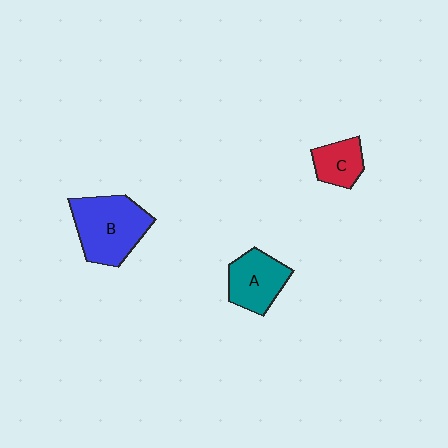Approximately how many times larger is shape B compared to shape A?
Approximately 1.5 times.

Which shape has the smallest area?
Shape C (red).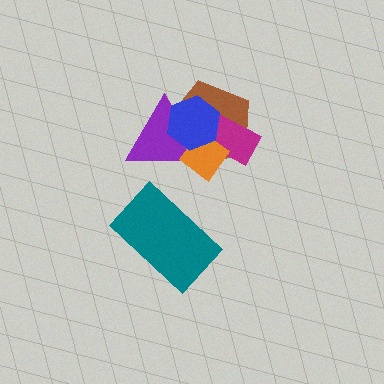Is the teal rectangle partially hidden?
No, no other shape covers it.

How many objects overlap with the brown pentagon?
4 objects overlap with the brown pentagon.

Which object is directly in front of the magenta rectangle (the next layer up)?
The orange diamond is directly in front of the magenta rectangle.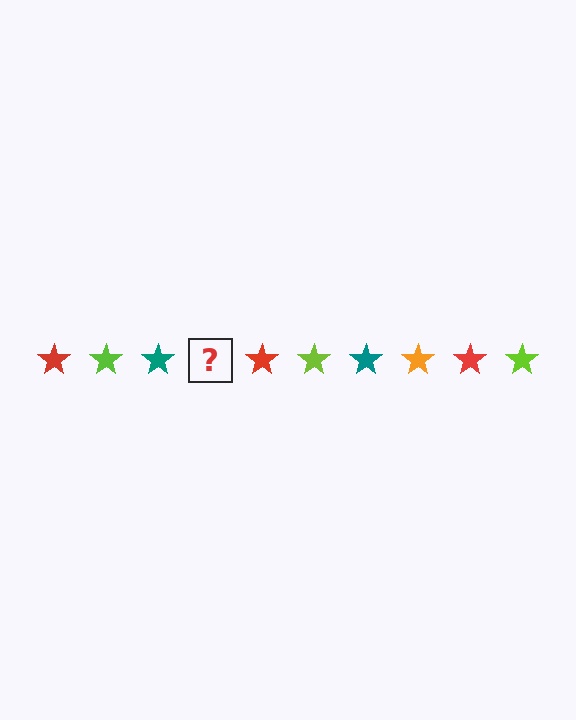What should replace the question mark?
The question mark should be replaced with an orange star.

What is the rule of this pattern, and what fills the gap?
The rule is that the pattern cycles through red, lime, teal, orange stars. The gap should be filled with an orange star.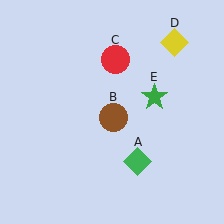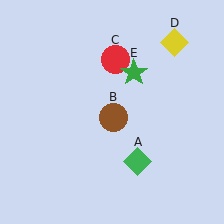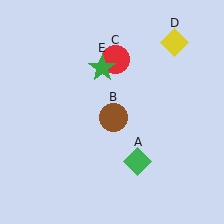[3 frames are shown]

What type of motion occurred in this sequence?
The green star (object E) rotated counterclockwise around the center of the scene.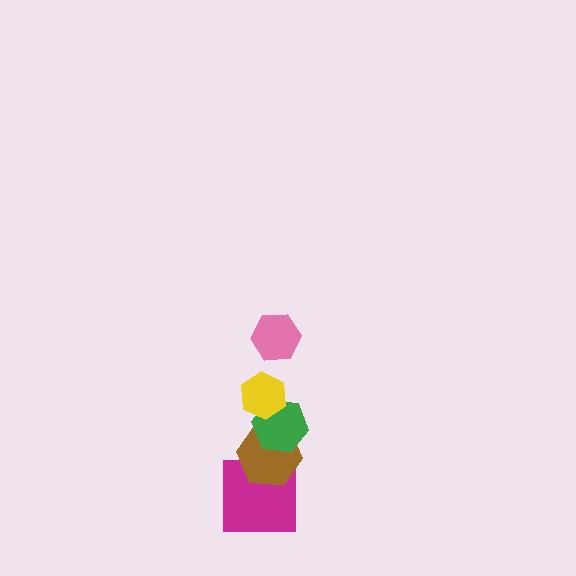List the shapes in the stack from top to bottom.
From top to bottom: the pink hexagon, the yellow hexagon, the green hexagon, the brown hexagon, the magenta square.